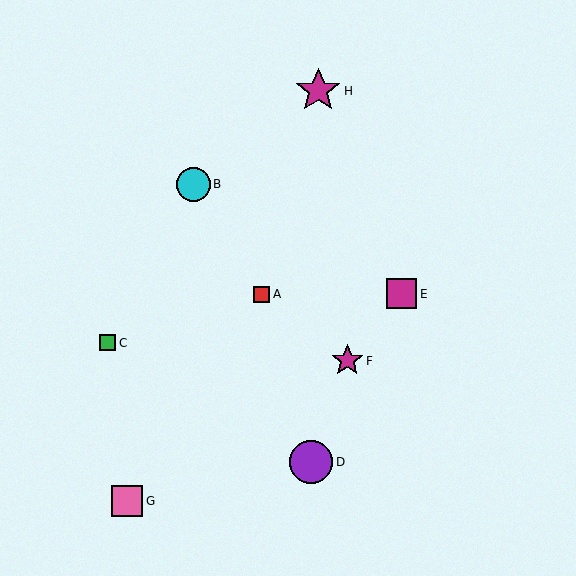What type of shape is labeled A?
Shape A is a red square.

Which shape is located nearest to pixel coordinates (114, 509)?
The pink square (labeled G) at (127, 501) is nearest to that location.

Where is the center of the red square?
The center of the red square is at (262, 294).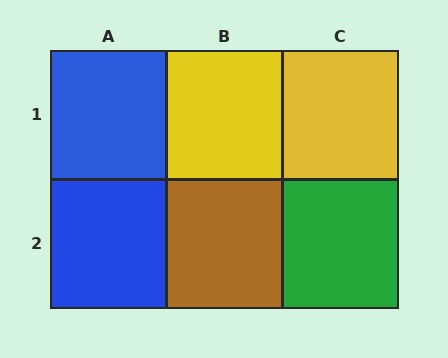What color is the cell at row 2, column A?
Blue.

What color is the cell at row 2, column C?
Green.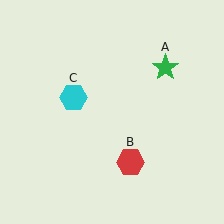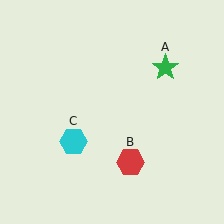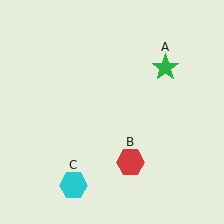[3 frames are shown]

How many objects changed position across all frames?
1 object changed position: cyan hexagon (object C).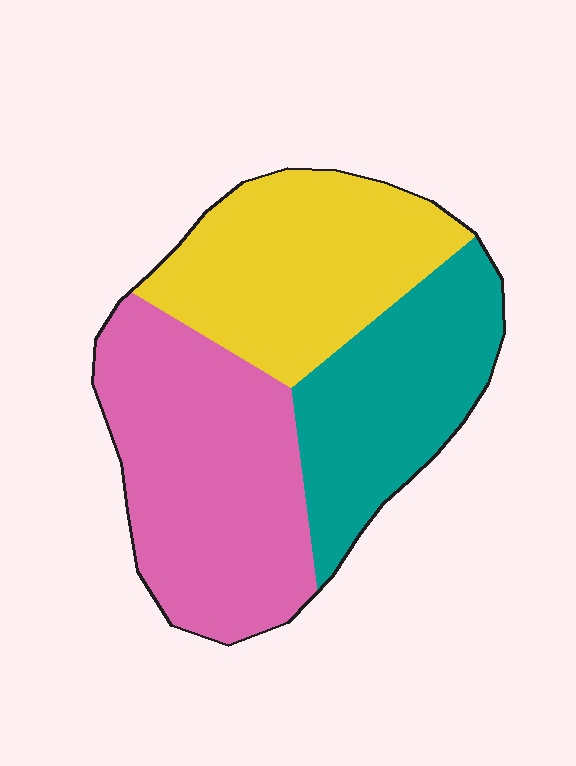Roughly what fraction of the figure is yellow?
Yellow takes up between a sixth and a third of the figure.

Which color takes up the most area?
Pink, at roughly 40%.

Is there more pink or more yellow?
Pink.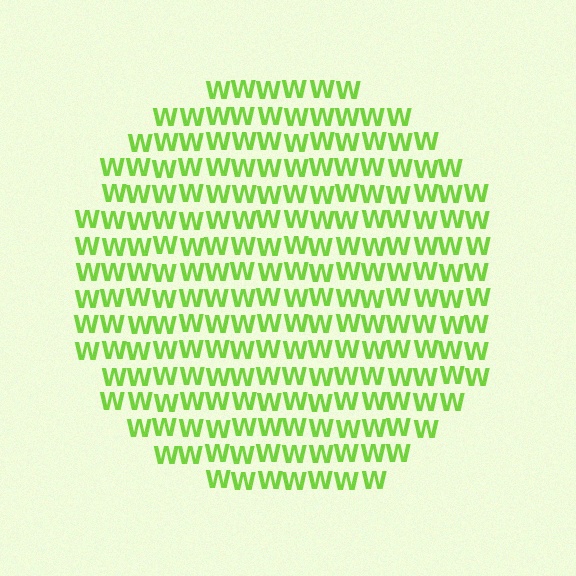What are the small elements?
The small elements are letter W's.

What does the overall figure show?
The overall figure shows a circle.